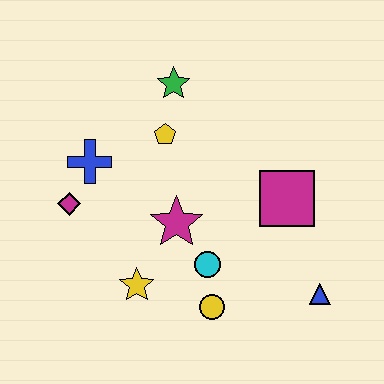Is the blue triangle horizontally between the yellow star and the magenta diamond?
No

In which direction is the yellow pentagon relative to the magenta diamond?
The yellow pentagon is to the right of the magenta diamond.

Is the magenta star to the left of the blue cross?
No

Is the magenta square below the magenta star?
No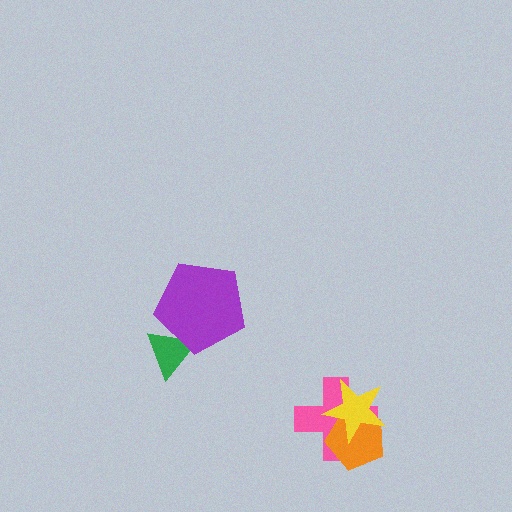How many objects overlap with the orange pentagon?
2 objects overlap with the orange pentagon.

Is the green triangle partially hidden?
Yes, it is partially covered by another shape.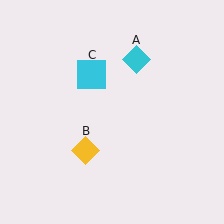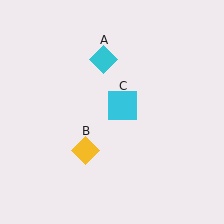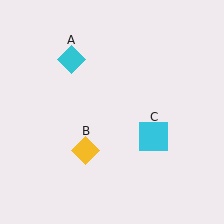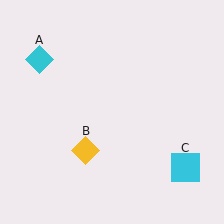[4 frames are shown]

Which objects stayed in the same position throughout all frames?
Yellow diamond (object B) remained stationary.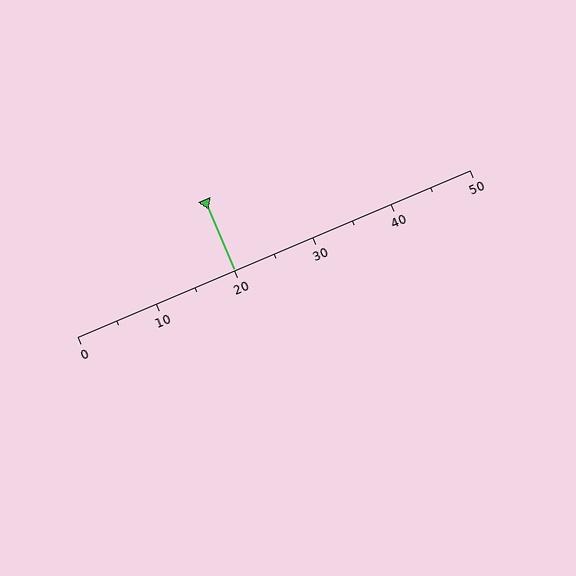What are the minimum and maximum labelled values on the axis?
The axis runs from 0 to 50.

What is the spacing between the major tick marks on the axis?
The major ticks are spaced 10 apart.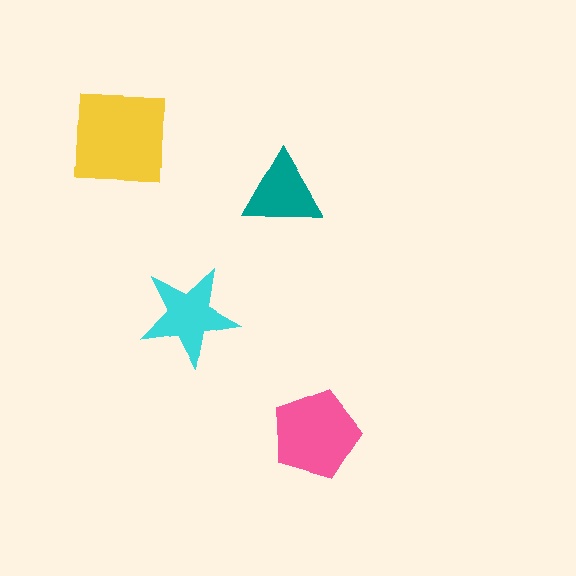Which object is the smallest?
The teal triangle.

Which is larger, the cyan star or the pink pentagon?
The pink pentagon.